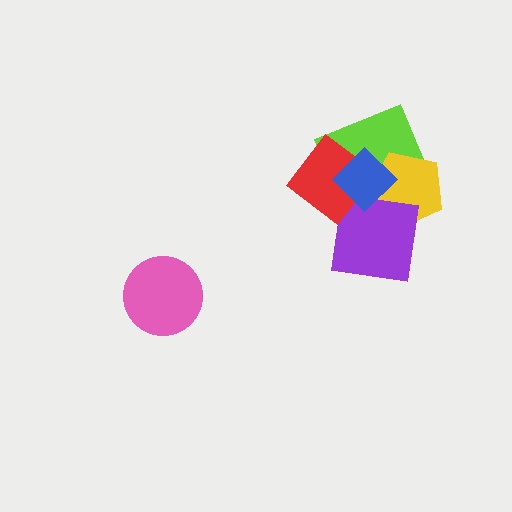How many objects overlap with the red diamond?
4 objects overlap with the red diamond.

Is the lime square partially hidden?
Yes, it is partially covered by another shape.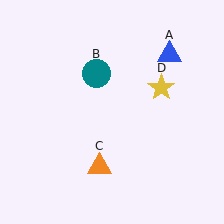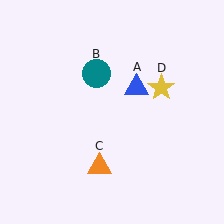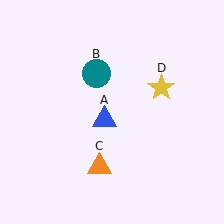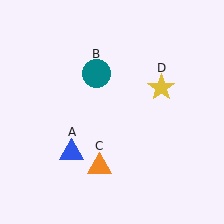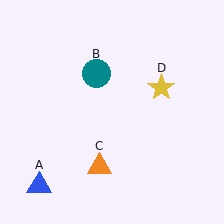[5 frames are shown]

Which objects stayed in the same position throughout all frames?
Teal circle (object B) and orange triangle (object C) and yellow star (object D) remained stationary.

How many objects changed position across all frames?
1 object changed position: blue triangle (object A).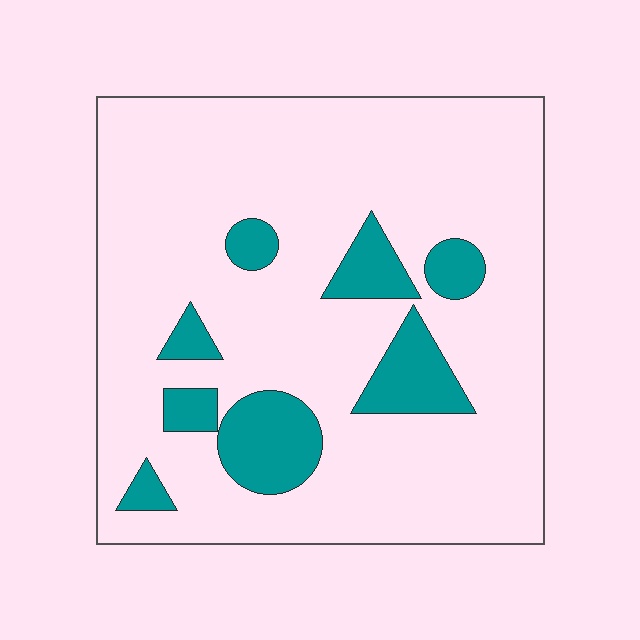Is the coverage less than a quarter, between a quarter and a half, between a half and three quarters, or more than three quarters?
Less than a quarter.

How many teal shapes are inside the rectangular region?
8.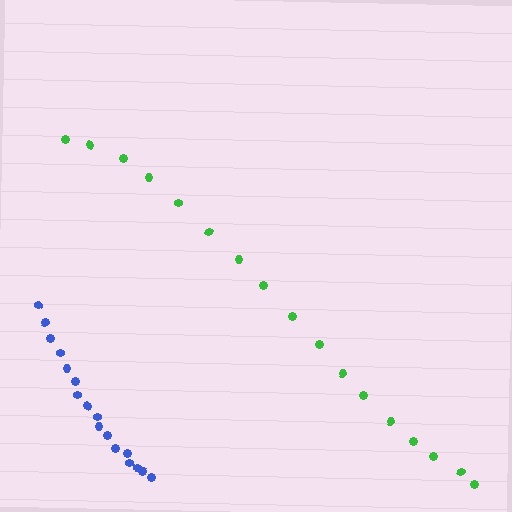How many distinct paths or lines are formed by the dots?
There are 2 distinct paths.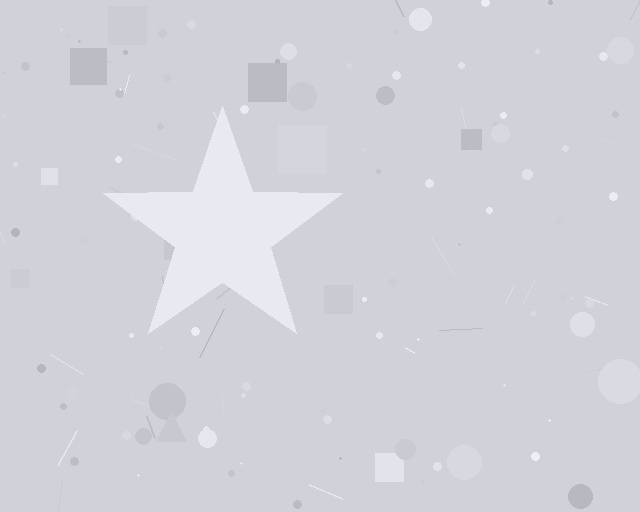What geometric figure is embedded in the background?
A star is embedded in the background.